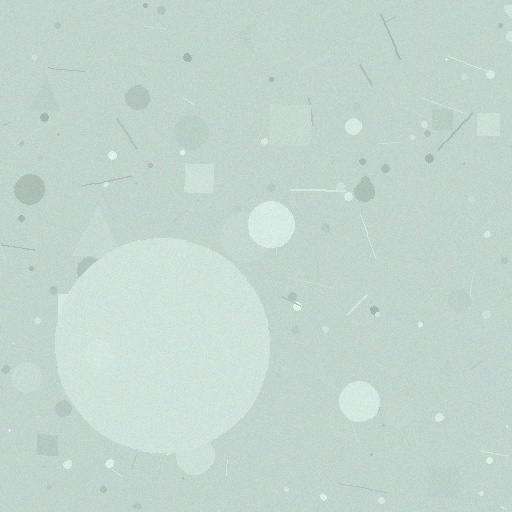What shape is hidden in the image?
A circle is hidden in the image.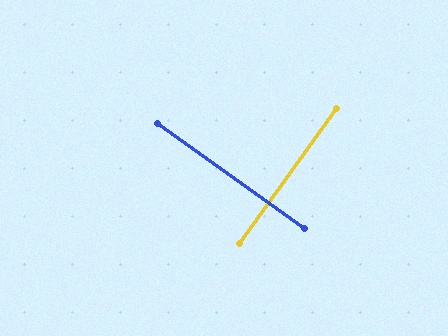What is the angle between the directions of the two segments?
Approximately 90 degrees.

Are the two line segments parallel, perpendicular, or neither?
Perpendicular — they meet at approximately 90°.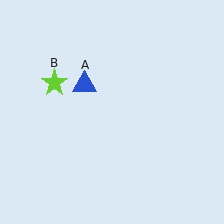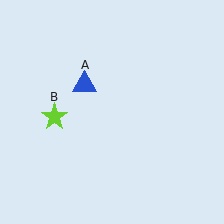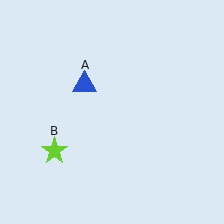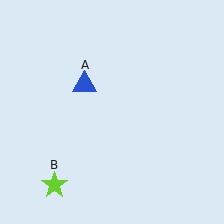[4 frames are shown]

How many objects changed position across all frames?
1 object changed position: lime star (object B).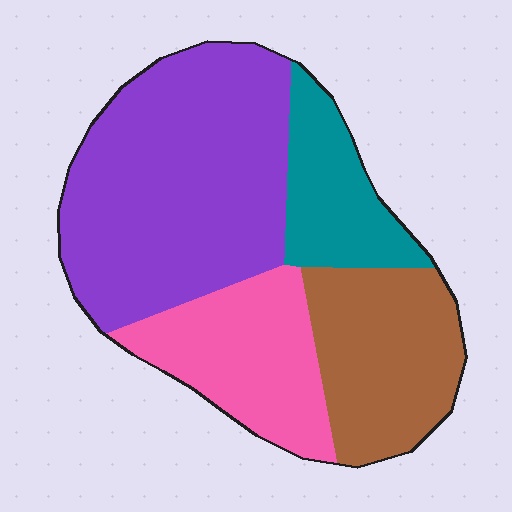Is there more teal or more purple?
Purple.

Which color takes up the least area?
Teal, at roughly 15%.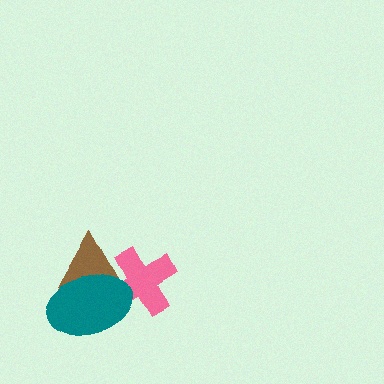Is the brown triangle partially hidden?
Yes, it is partially covered by another shape.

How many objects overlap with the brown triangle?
2 objects overlap with the brown triangle.